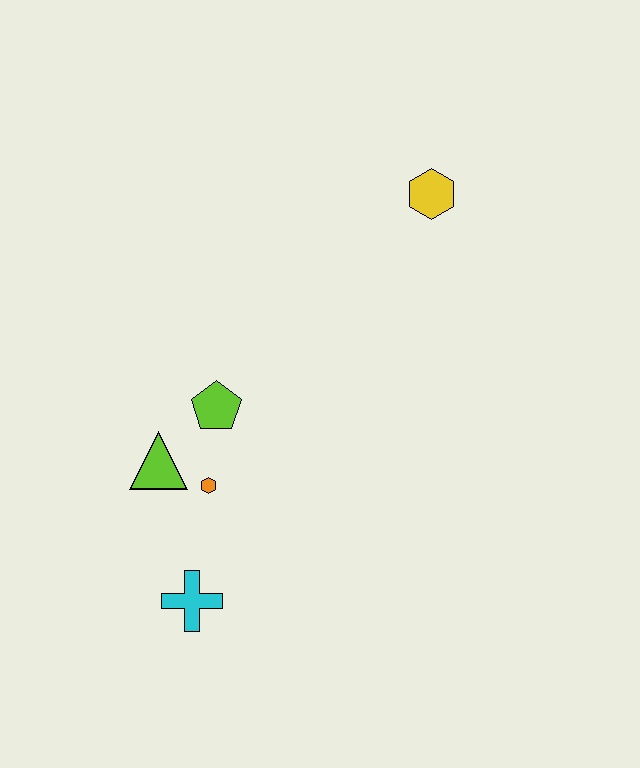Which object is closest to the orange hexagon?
The lime triangle is closest to the orange hexagon.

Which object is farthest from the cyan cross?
The yellow hexagon is farthest from the cyan cross.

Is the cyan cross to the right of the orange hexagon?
No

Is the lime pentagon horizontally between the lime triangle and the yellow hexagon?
Yes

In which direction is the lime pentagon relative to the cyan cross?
The lime pentagon is above the cyan cross.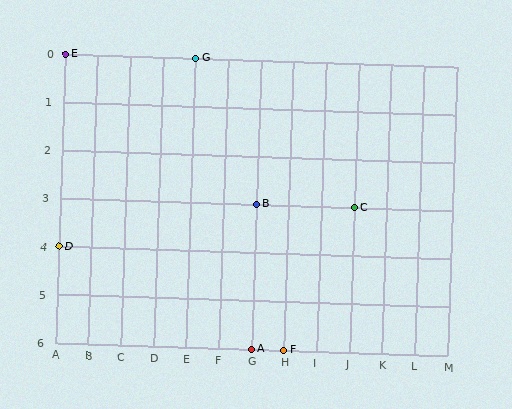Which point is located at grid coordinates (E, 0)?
Point G is at (E, 0).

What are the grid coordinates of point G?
Point G is at grid coordinates (E, 0).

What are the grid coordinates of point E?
Point E is at grid coordinates (A, 0).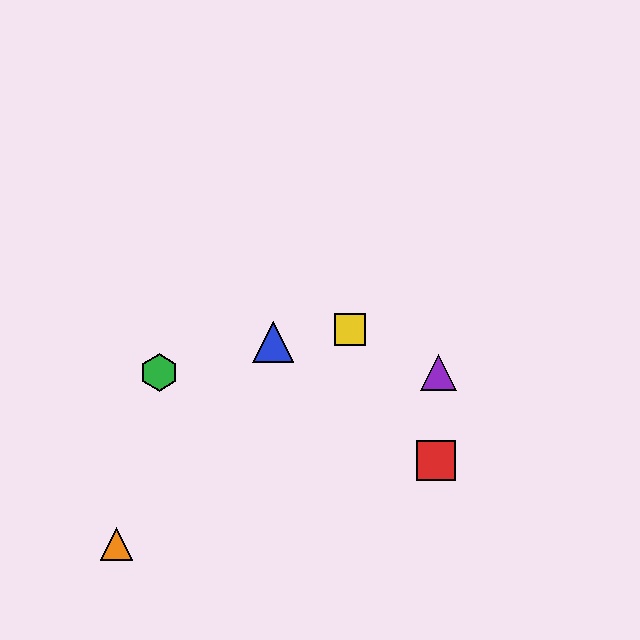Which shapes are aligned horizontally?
The green hexagon, the purple triangle are aligned horizontally.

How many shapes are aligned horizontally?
2 shapes (the green hexagon, the purple triangle) are aligned horizontally.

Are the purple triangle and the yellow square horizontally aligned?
No, the purple triangle is at y≈373 and the yellow square is at y≈329.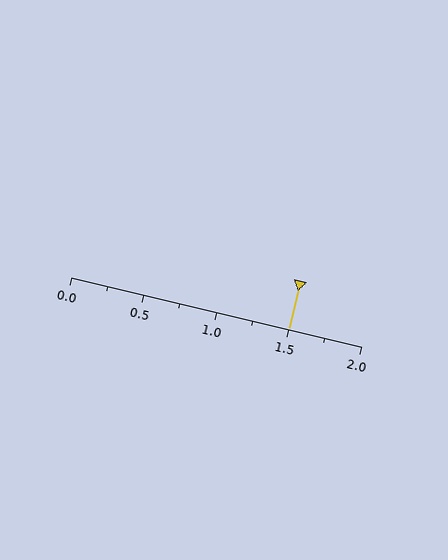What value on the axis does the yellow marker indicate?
The marker indicates approximately 1.5.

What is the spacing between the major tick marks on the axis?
The major ticks are spaced 0.5 apart.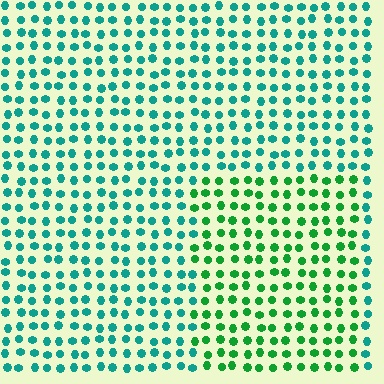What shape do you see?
I see a rectangle.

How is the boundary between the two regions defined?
The boundary is defined purely by a slight shift in hue (about 40 degrees). Spacing, size, and orientation are identical on both sides.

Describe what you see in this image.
The image is filled with small teal elements in a uniform arrangement. A rectangle-shaped region is visible where the elements are tinted to a slightly different hue, forming a subtle color boundary.